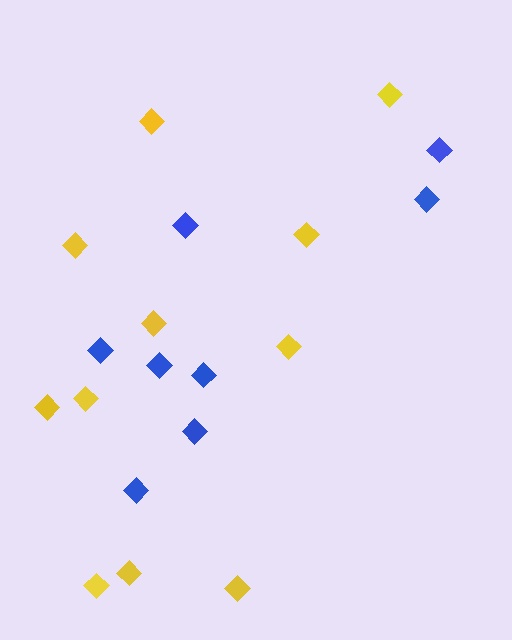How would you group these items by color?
There are 2 groups: one group of yellow diamonds (11) and one group of blue diamonds (8).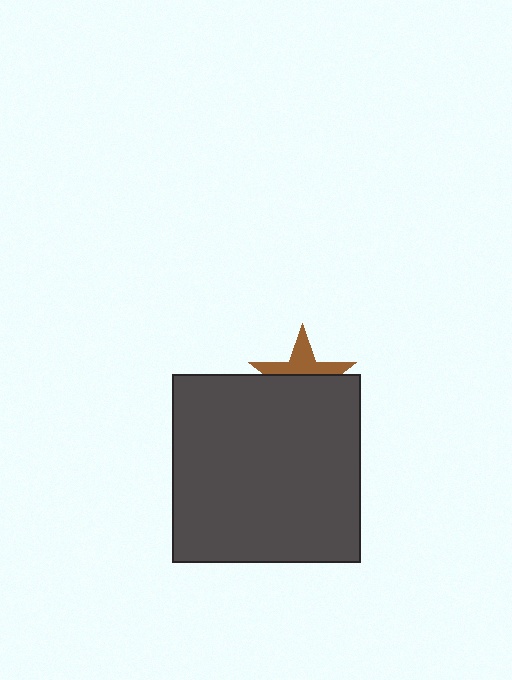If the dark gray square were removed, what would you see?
You would see the complete brown star.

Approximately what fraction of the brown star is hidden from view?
Roughly 57% of the brown star is hidden behind the dark gray square.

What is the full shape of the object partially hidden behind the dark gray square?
The partially hidden object is a brown star.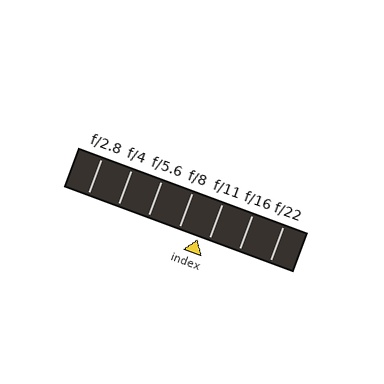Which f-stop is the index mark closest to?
The index mark is closest to f/11.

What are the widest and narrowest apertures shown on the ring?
The widest aperture shown is f/2.8 and the narrowest is f/22.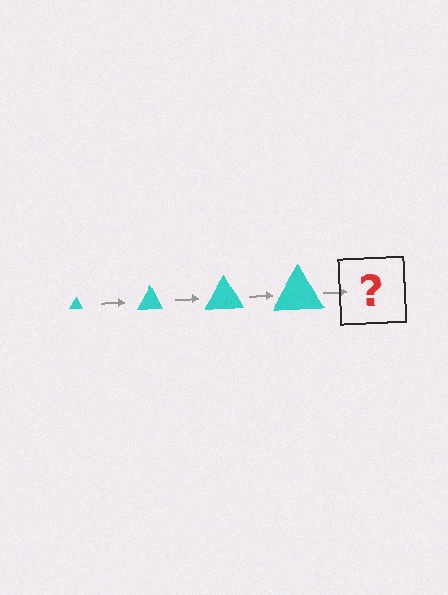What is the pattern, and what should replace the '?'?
The pattern is that the triangle gets progressively larger each step. The '?' should be a cyan triangle, larger than the previous one.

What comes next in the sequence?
The next element should be a cyan triangle, larger than the previous one.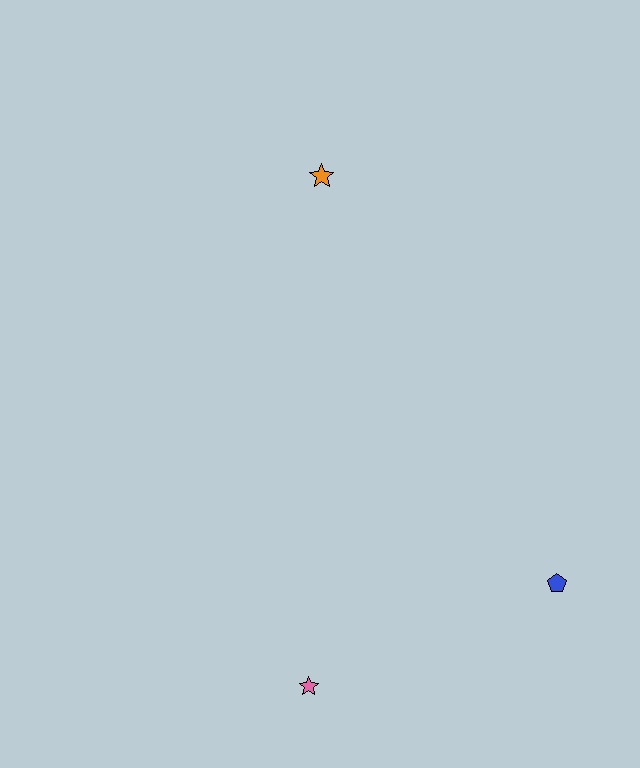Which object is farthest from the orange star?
The pink star is farthest from the orange star.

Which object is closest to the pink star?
The blue pentagon is closest to the pink star.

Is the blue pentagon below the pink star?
No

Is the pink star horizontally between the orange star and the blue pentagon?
No